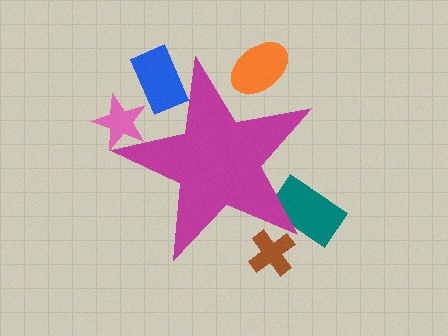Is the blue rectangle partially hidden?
Yes, the blue rectangle is partially hidden behind the magenta star.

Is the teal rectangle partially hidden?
Yes, the teal rectangle is partially hidden behind the magenta star.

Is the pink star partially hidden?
Yes, the pink star is partially hidden behind the magenta star.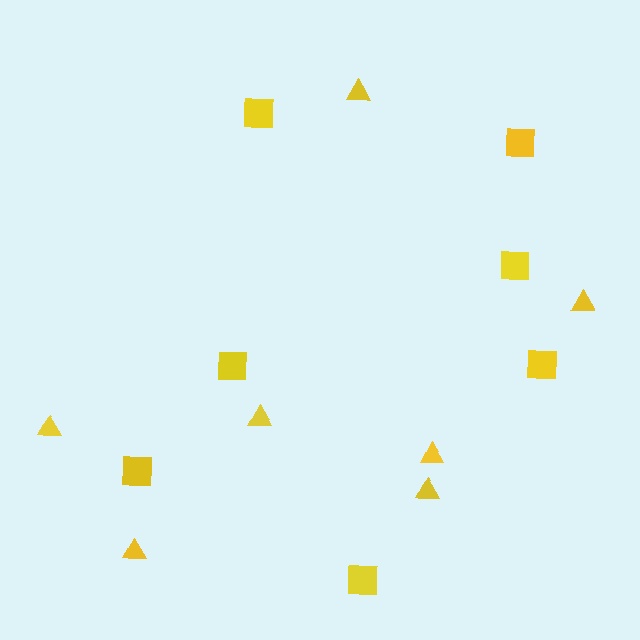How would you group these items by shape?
There are 2 groups: one group of triangles (7) and one group of squares (7).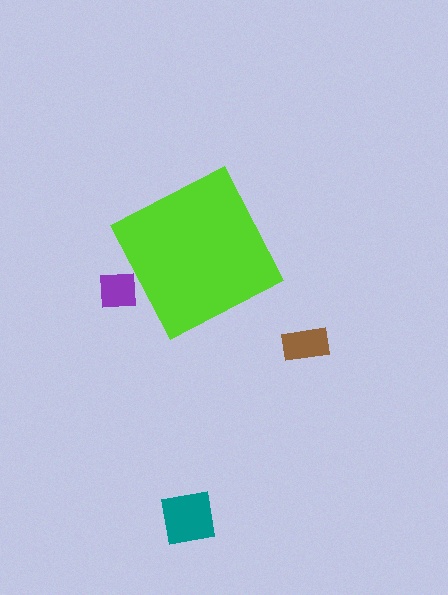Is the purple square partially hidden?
Yes, the purple square is partially hidden behind the lime diamond.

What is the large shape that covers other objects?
A lime diamond.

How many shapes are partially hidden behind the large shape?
1 shape is partially hidden.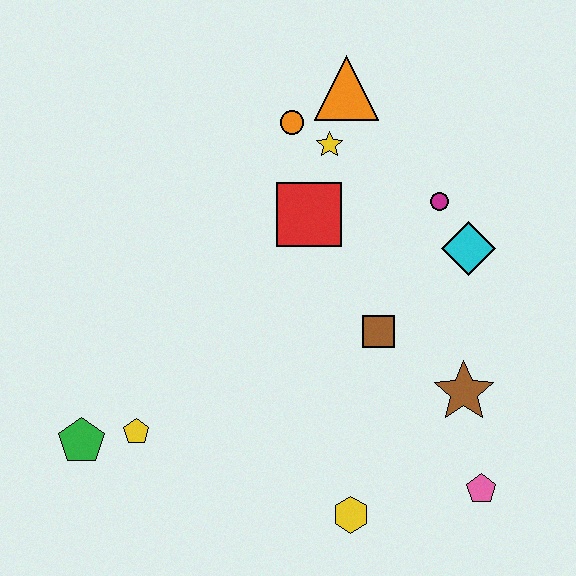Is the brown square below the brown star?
No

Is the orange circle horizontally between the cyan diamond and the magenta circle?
No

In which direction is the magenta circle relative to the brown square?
The magenta circle is above the brown square.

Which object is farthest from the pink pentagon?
The orange triangle is farthest from the pink pentagon.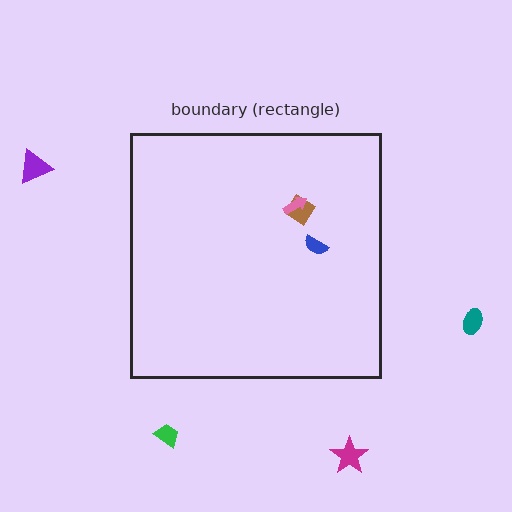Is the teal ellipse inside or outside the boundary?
Outside.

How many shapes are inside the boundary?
3 inside, 4 outside.